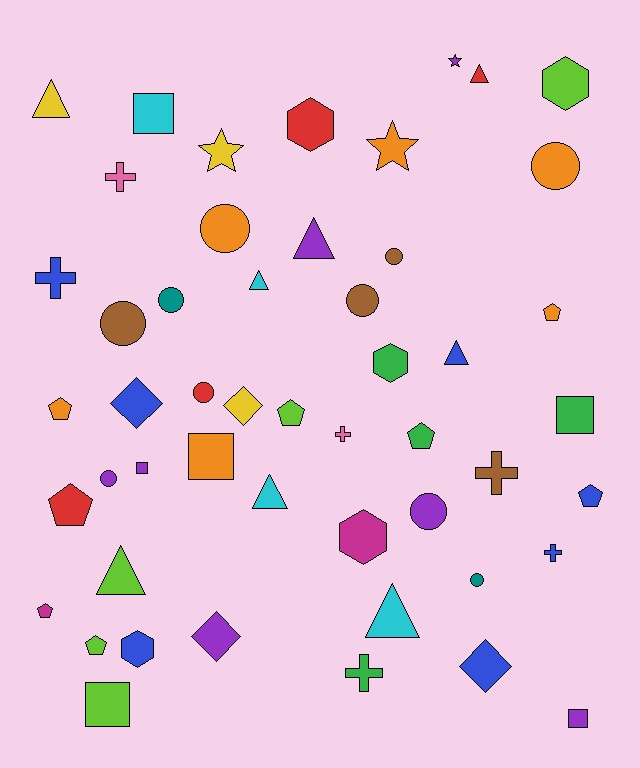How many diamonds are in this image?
There are 4 diamonds.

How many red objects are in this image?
There are 4 red objects.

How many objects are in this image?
There are 50 objects.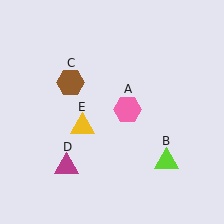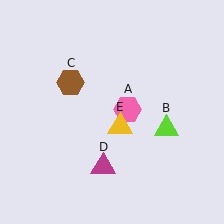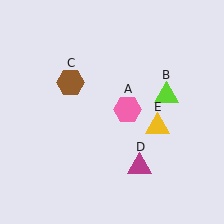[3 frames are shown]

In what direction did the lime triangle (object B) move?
The lime triangle (object B) moved up.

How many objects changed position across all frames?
3 objects changed position: lime triangle (object B), magenta triangle (object D), yellow triangle (object E).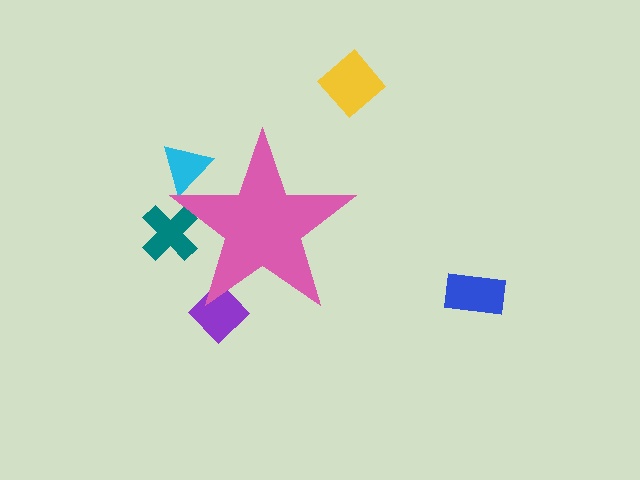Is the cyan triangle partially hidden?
Yes, the cyan triangle is partially hidden behind the pink star.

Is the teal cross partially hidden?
Yes, the teal cross is partially hidden behind the pink star.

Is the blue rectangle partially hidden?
No, the blue rectangle is fully visible.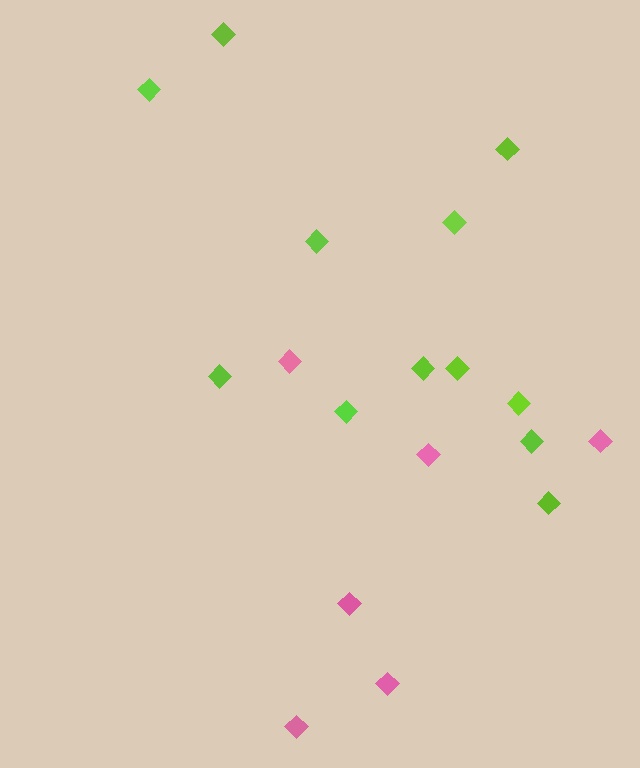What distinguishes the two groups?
There are 2 groups: one group of lime diamonds (12) and one group of pink diamonds (6).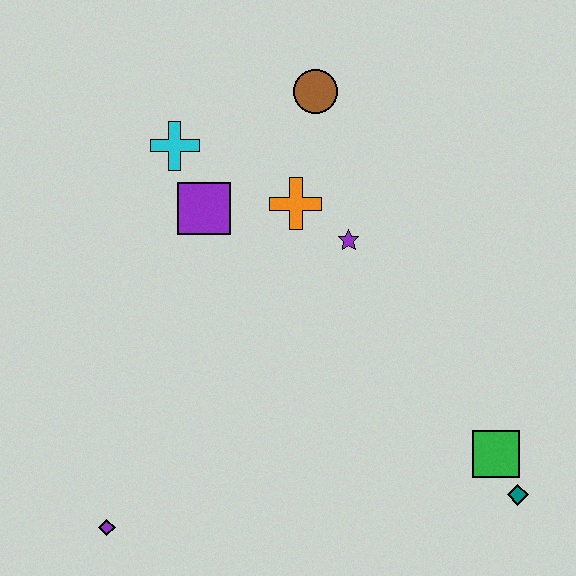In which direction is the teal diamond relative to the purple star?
The teal diamond is below the purple star.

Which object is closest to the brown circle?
The orange cross is closest to the brown circle.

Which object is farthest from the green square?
The cyan cross is farthest from the green square.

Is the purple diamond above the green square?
No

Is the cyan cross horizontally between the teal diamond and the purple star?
No